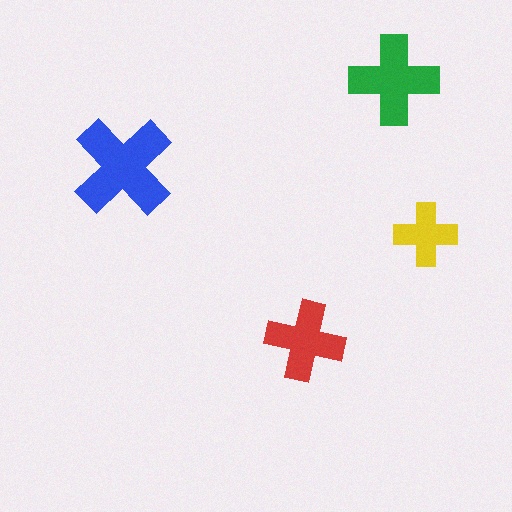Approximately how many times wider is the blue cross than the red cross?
About 1.5 times wider.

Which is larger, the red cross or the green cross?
The green one.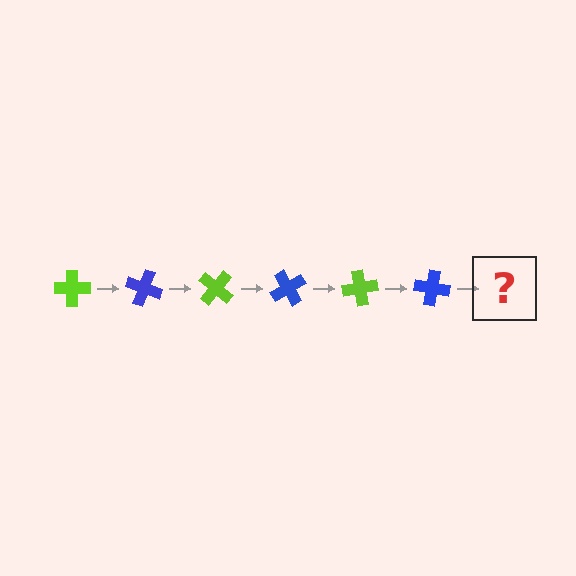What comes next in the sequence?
The next element should be a lime cross, rotated 120 degrees from the start.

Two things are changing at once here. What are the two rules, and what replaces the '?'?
The two rules are that it rotates 20 degrees each step and the color cycles through lime and blue. The '?' should be a lime cross, rotated 120 degrees from the start.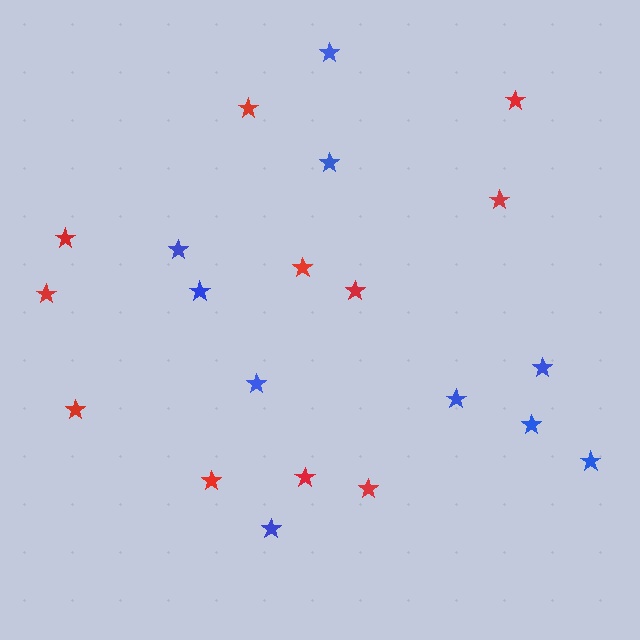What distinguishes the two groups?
There are 2 groups: one group of blue stars (10) and one group of red stars (11).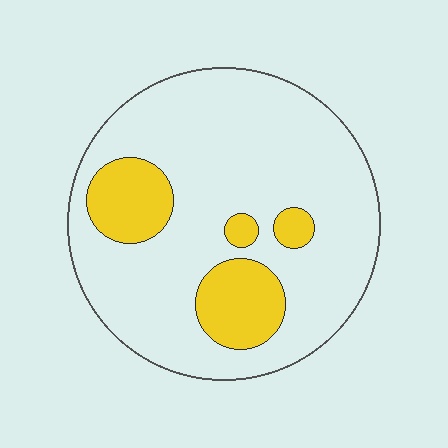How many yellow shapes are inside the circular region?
4.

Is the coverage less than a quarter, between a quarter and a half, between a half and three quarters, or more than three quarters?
Less than a quarter.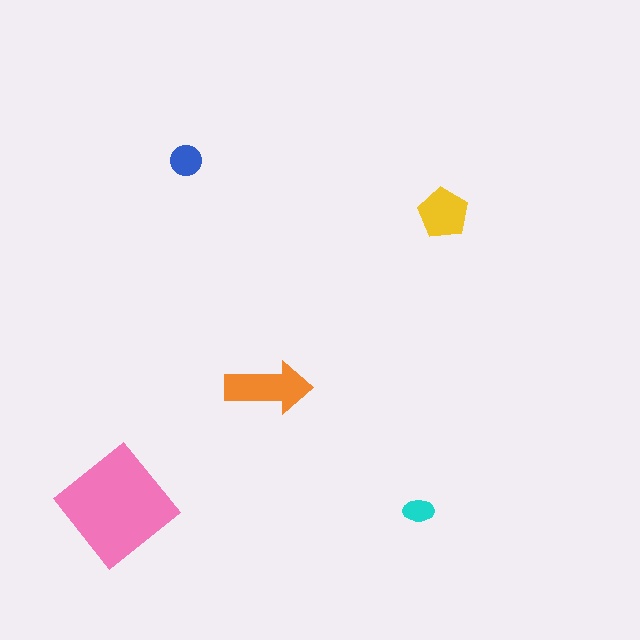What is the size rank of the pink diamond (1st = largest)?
1st.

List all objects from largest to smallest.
The pink diamond, the orange arrow, the yellow pentagon, the blue circle, the cyan ellipse.